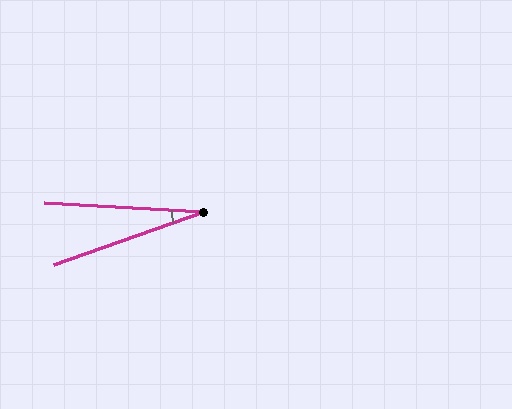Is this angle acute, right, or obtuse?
It is acute.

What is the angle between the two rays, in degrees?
Approximately 23 degrees.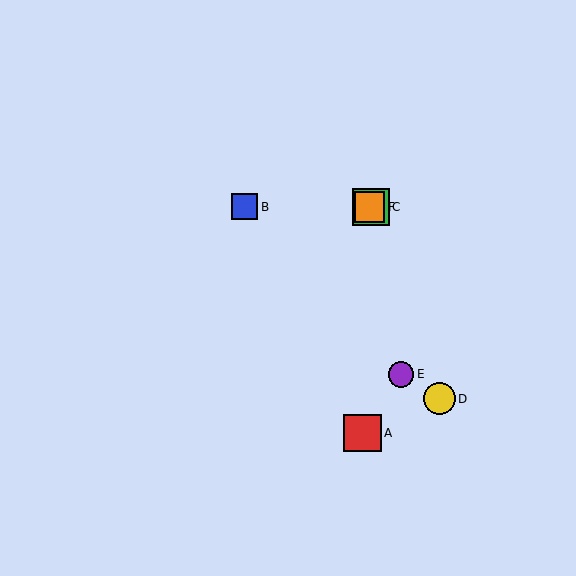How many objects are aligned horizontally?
3 objects (B, C, F) are aligned horizontally.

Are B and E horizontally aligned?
No, B is at y≈207 and E is at y≈374.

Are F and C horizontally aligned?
Yes, both are at y≈207.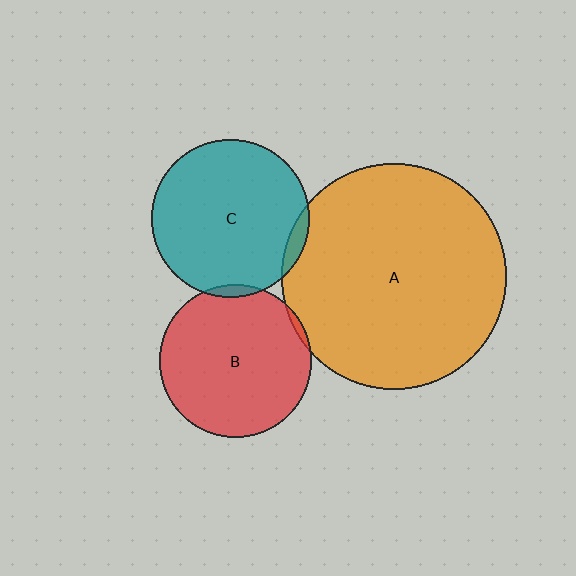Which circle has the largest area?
Circle A (orange).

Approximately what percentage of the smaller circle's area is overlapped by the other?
Approximately 5%.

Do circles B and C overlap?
Yes.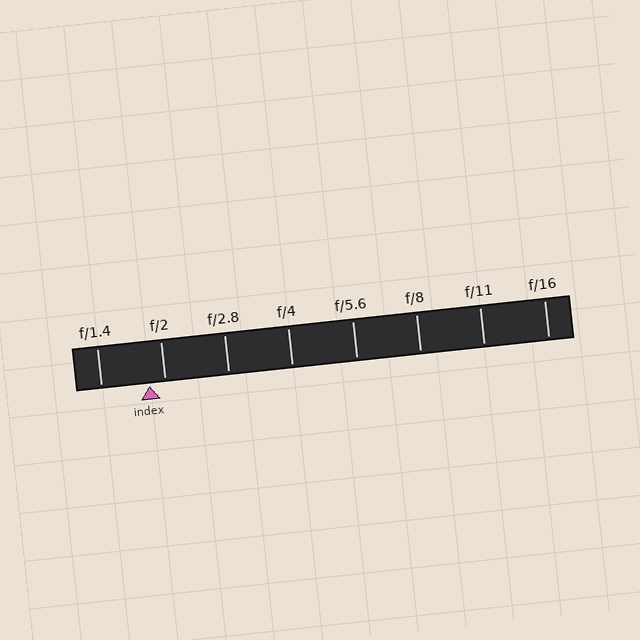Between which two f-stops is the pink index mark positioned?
The index mark is between f/1.4 and f/2.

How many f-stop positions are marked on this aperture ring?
There are 8 f-stop positions marked.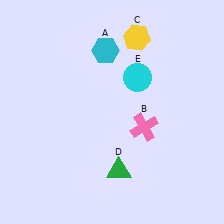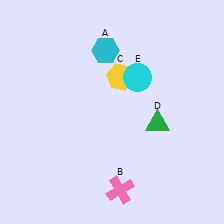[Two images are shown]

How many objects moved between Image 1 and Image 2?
3 objects moved between the two images.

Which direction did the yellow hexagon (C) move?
The yellow hexagon (C) moved down.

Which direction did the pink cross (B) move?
The pink cross (B) moved down.